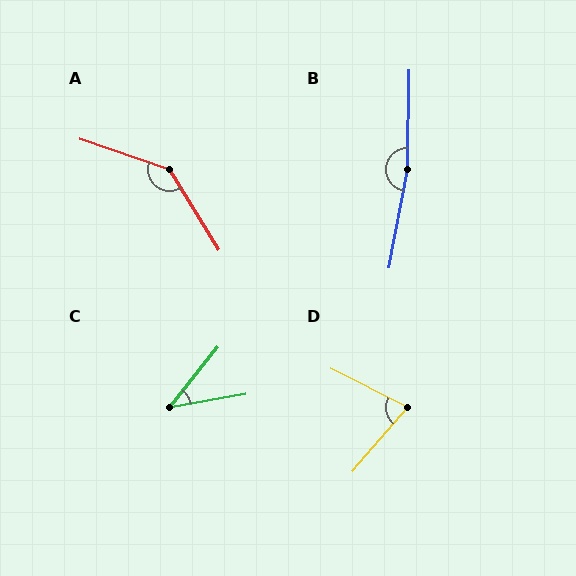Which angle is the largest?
B, at approximately 170 degrees.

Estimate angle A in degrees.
Approximately 140 degrees.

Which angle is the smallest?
C, at approximately 41 degrees.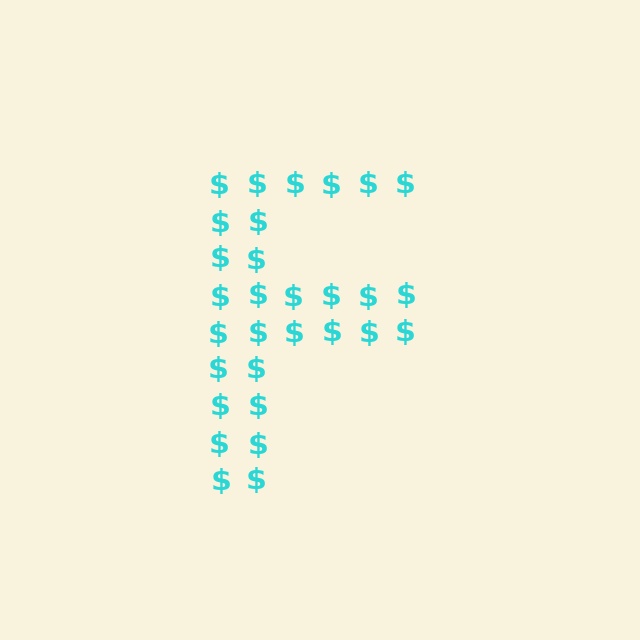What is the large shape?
The large shape is the letter F.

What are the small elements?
The small elements are dollar signs.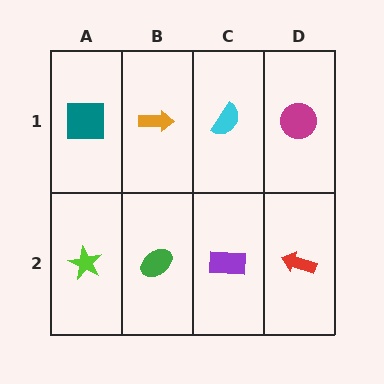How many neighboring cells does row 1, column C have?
3.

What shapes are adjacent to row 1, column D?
A red arrow (row 2, column D), a cyan semicircle (row 1, column C).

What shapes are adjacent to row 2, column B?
An orange arrow (row 1, column B), a lime star (row 2, column A), a purple rectangle (row 2, column C).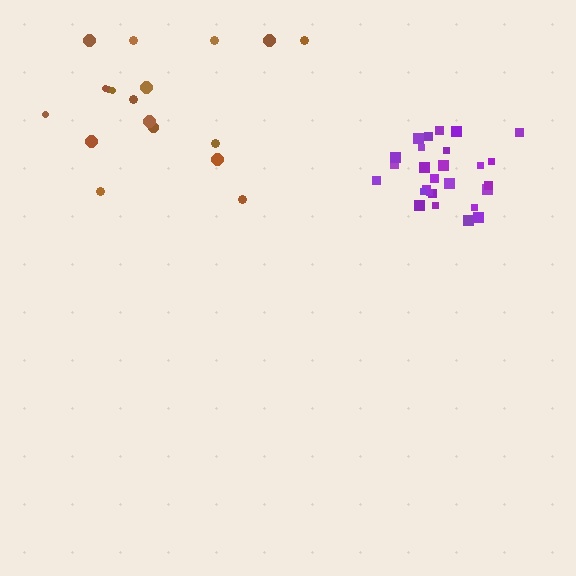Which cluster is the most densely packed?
Purple.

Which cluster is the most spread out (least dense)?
Brown.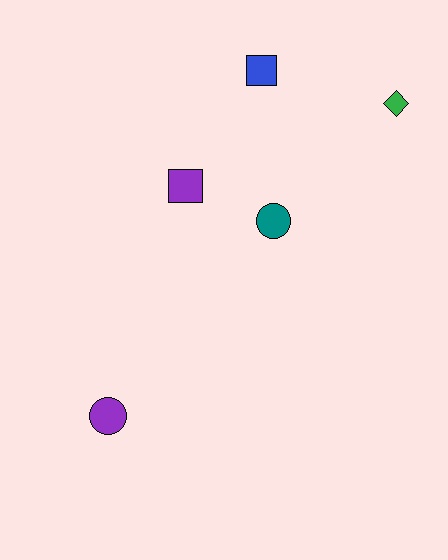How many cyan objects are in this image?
There are no cyan objects.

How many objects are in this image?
There are 5 objects.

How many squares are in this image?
There are 2 squares.